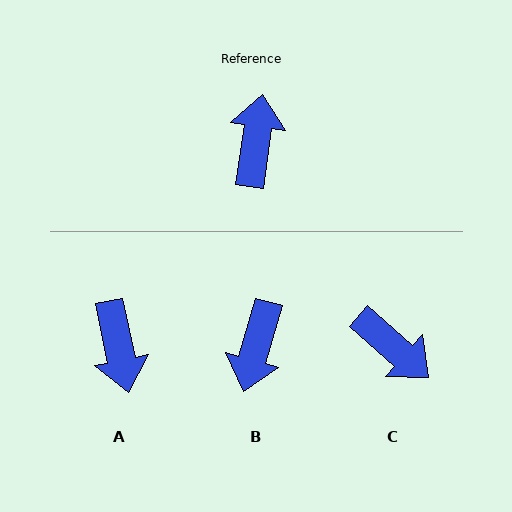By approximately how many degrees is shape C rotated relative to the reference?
Approximately 123 degrees clockwise.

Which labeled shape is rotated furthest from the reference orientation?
B, about 172 degrees away.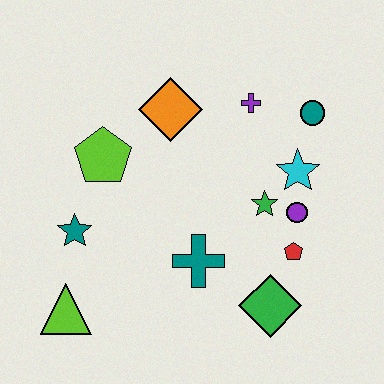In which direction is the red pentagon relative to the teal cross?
The red pentagon is to the right of the teal cross.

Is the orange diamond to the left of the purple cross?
Yes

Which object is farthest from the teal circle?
The lime triangle is farthest from the teal circle.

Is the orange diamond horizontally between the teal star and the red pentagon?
Yes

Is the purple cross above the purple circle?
Yes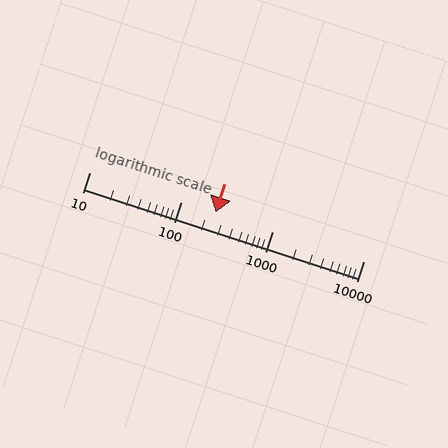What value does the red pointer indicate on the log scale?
The pointer indicates approximately 240.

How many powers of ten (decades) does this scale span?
The scale spans 3 decades, from 10 to 10000.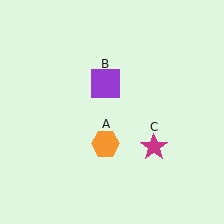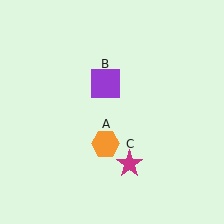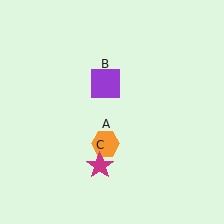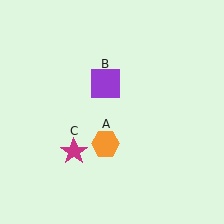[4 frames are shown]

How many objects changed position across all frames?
1 object changed position: magenta star (object C).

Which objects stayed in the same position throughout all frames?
Orange hexagon (object A) and purple square (object B) remained stationary.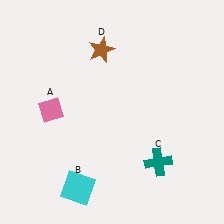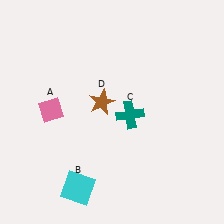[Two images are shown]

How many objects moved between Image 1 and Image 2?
2 objects moved between the two images.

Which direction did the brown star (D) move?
The brown star (D) moved down.